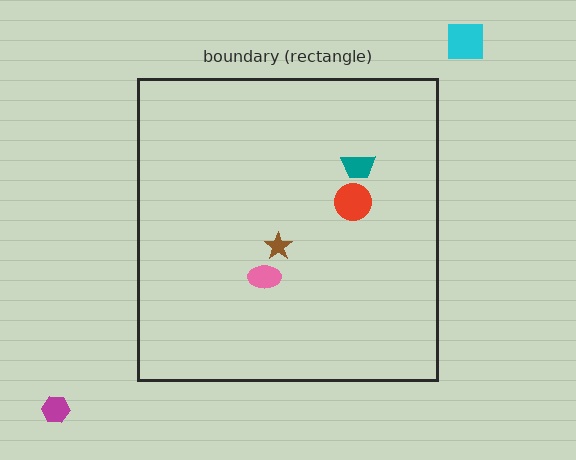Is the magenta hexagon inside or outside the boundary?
Outside.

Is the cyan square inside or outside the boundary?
Outside.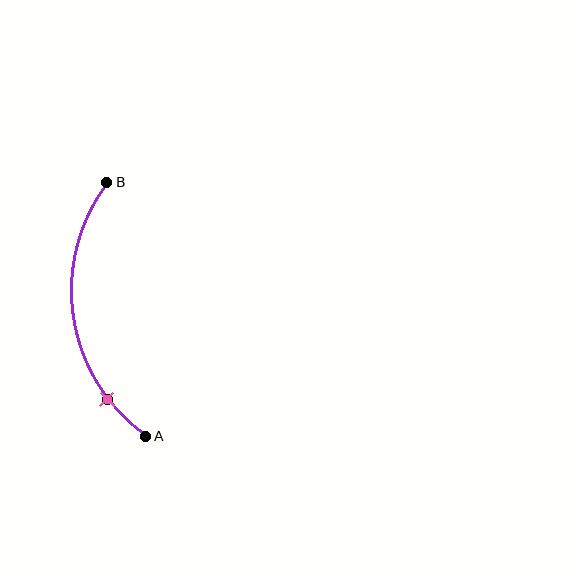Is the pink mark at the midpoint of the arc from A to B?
No. The pink mark lies on the arc but is closer to endpoint A. The arc midpoint would be at the point on the curve equidistant along the arc from both A and B.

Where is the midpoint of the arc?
The arc midpoint is the point on the curve farthest from the straight line joining A and B. It sits to the left of that line.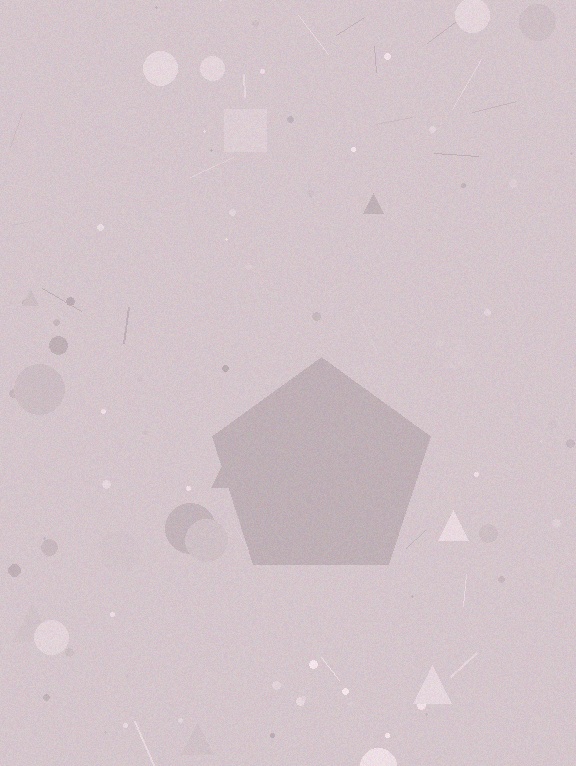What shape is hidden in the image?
A pentagon is hidden in the image.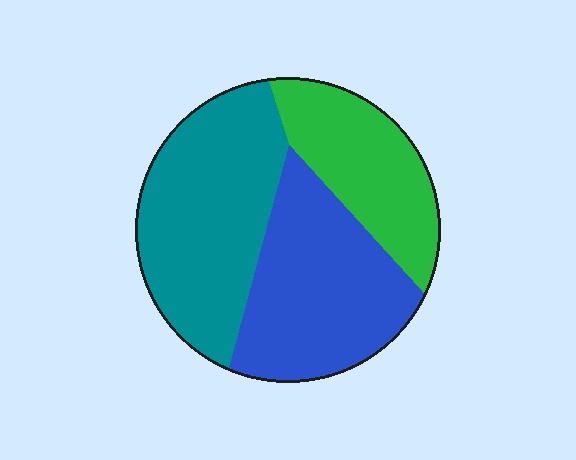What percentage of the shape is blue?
Blue takes up between a quarter and a half of the shape.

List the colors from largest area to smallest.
From largest to smallest: teal, blue, green.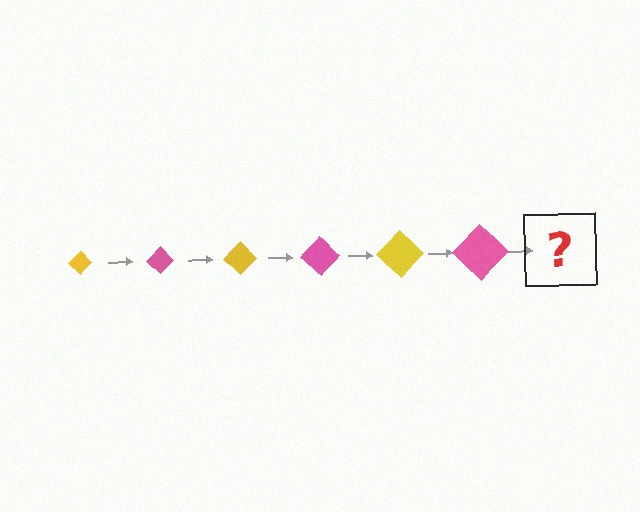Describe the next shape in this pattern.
It should be a yellow diamond, larger than the previous one.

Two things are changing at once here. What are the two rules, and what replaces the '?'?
The two rules are that the diamond grows larger each step and the color cycles through yellow and pink. The '?' should be a yellow diamond, larger than the previous one.